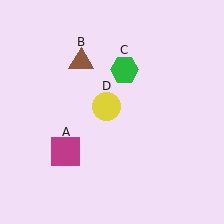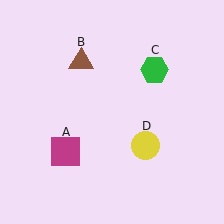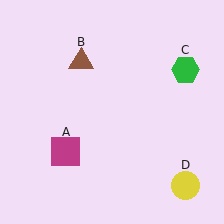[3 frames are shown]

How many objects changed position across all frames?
2 objects changed position: green hexagon (object C), yellow circle (object D).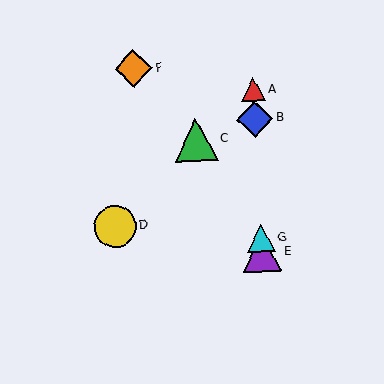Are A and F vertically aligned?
No, A is at x≈253 and F is at x≈133.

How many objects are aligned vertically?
4 objects (A, B, E, G) are aligned vertically.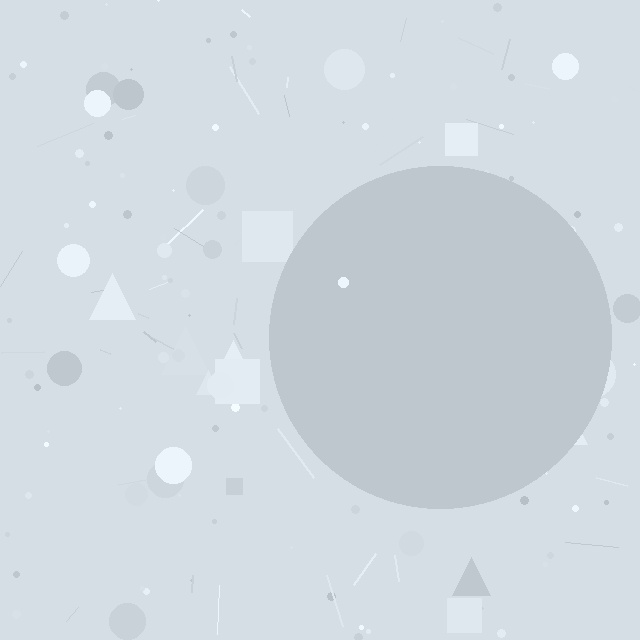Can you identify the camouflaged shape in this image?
The camouflaged shape is a circle.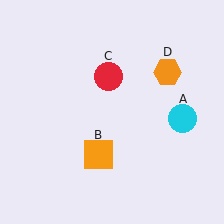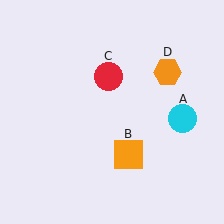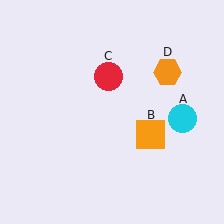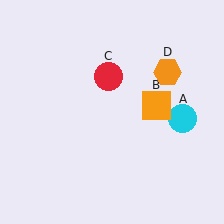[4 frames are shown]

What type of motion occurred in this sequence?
The orange square (object B) rotated counterclockwise around the center of the scene.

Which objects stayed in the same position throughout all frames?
Cyan circle (object A) and red circle (object C) and orange hexagon (object D) remained stationary.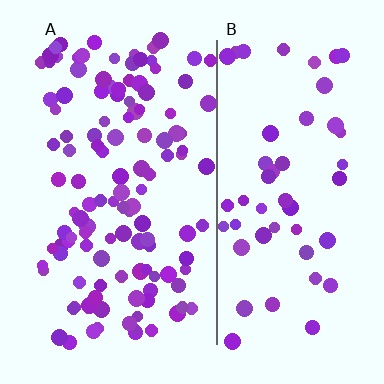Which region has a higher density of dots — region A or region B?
A (the left).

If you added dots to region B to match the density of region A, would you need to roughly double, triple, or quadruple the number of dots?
Approximately double.